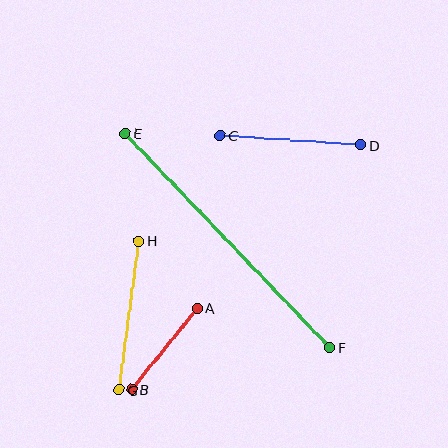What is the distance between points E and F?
The distance is approximately 296 pixels.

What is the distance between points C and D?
The distance is approximately 141 pixels.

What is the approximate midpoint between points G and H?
The midpoint is at approximately (129, 315) pixels.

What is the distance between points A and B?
The distance is approximately 104 pixels.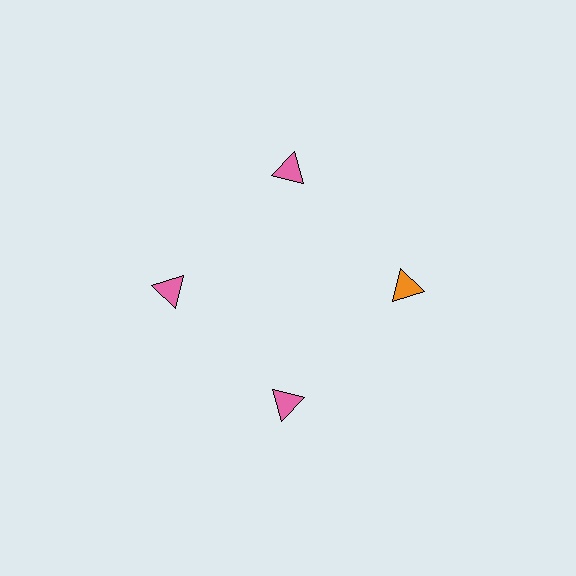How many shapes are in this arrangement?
There are 4 shapes arranged in a ring pattern.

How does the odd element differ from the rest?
It has a different color: orange instead of pink.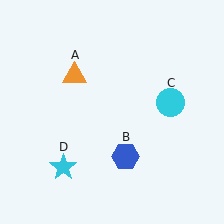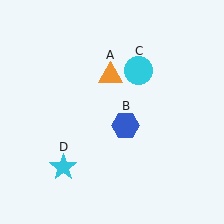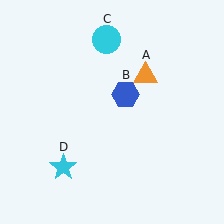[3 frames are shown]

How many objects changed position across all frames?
3 objects changed position: orange triangle (object A), blue hexagon (object B), cyan circle (object C).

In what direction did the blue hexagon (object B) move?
The blue hexagon (object B) moved up.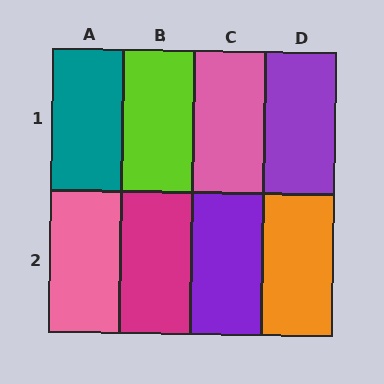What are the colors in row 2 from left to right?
Pink, magenta, purple, orange.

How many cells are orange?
1 cell is orange.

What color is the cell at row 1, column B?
Lime.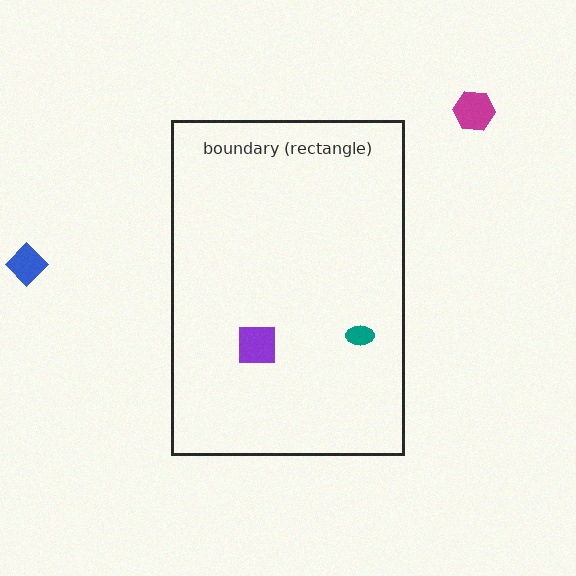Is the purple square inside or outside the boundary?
Inside.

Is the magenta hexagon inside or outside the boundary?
Outside.